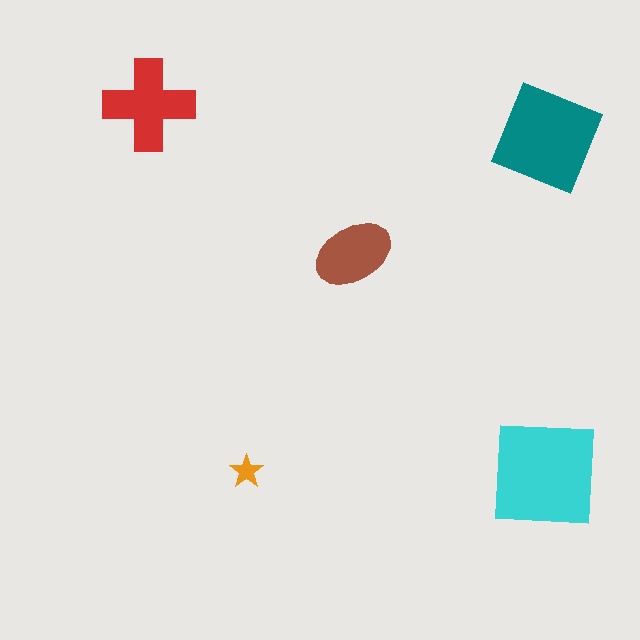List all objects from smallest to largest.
The orange star, the brown ellipse, the red cross, the teal diamond, the cyan square.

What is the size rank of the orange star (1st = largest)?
5th.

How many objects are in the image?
There are 5 objects in the image.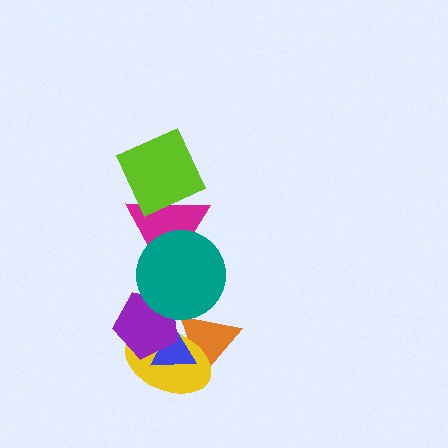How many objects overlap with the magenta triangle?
2 objects overlap with the magenta triangle.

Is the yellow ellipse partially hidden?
Yes, it is partially covered by another shape.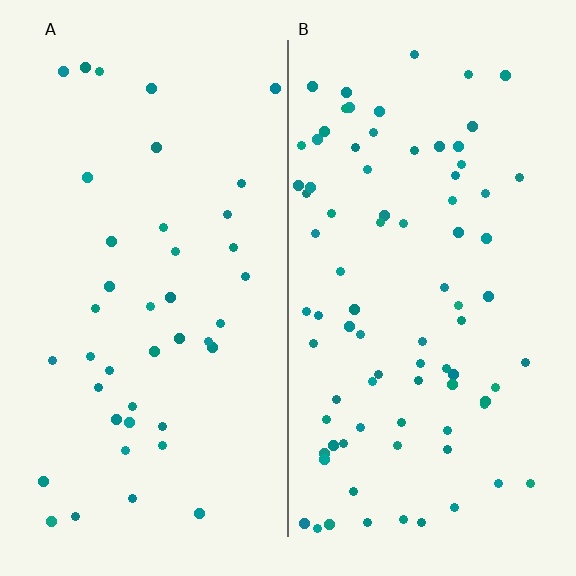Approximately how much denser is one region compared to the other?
Approximately 2.0× — region B over region A.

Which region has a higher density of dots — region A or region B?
B (the right).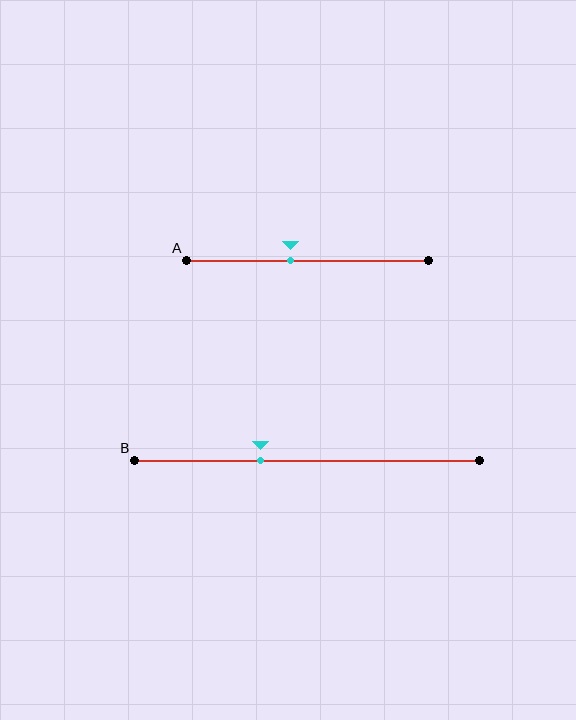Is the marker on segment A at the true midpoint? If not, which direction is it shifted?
No, the marker on segment A is shifted to the left by about 7% of the segment length.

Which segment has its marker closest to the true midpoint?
Segment A has its marker closest to the true midpoint.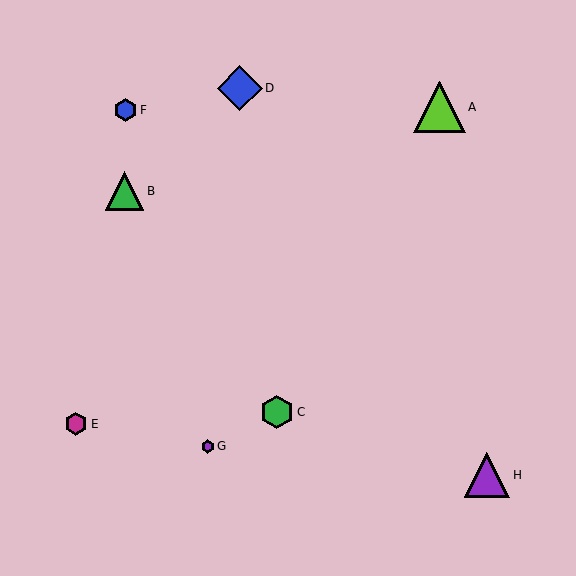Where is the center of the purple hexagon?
The center of the purple hexagon is at (208, 446).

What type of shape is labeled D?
Shape D is a blue diamond.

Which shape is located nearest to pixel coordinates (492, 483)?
The purple triangle (labeled H) at (487, 475) is nearest to that location.